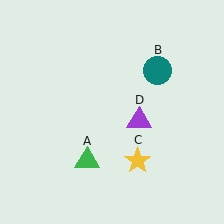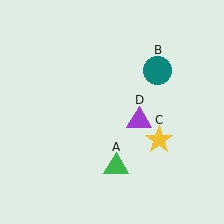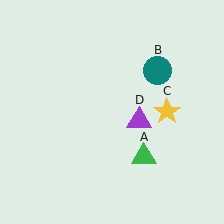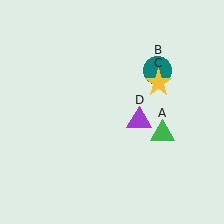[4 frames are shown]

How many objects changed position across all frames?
2 objects changed position: green triangle (object A), yellow star (object C).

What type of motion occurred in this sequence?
The green triangle (object A), yellow star (object C) rotated counterclockwise around the center of the scene.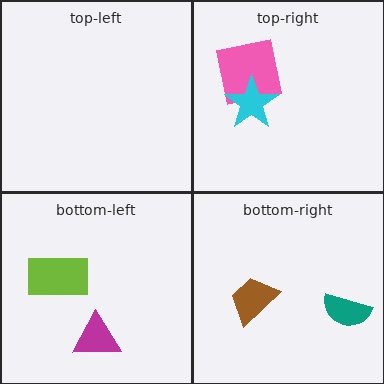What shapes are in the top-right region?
The pink square, the cyan star.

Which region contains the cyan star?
The top-right region.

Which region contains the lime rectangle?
The bottom-left region.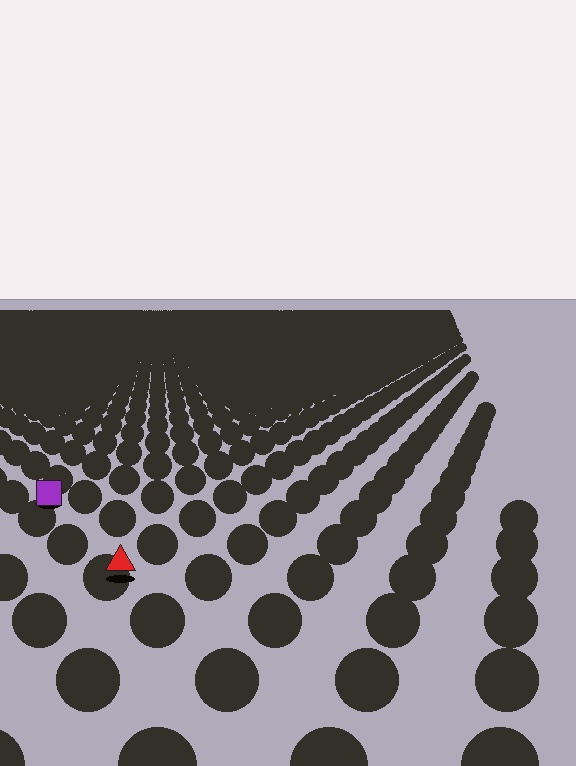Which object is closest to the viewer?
The red triangle is closest. The texture marks near it are larger and more spread out.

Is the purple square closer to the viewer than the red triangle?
No. The red triangle is closer — you can tell from the texture gradient: the ground texture is coarser near it.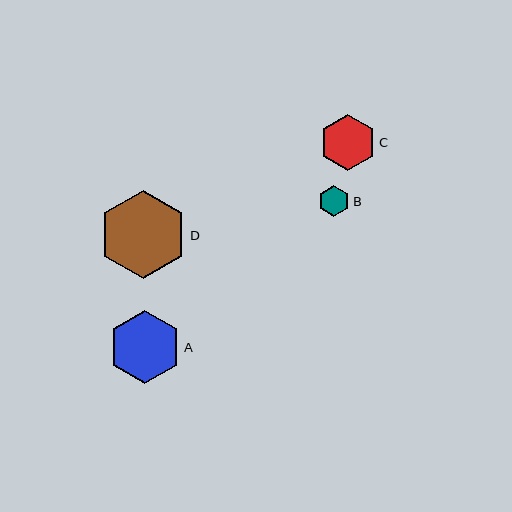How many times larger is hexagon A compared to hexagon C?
Hexagon A is approximately 1.3 times the size of hexagon C.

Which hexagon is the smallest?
Hexagon B is the smallest with a size of approximately 32 pixels.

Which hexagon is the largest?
Hexagon D is the largest with a size of approximately 88 pixels.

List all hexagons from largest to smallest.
From largest to smallest: D, A, C, B.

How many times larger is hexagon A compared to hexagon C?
Hexagon A is approximately 1.3 times the size of hexagon C.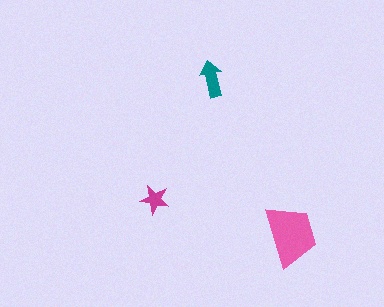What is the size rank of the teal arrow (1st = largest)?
2nd.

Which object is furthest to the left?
The magenta star is leftmost.